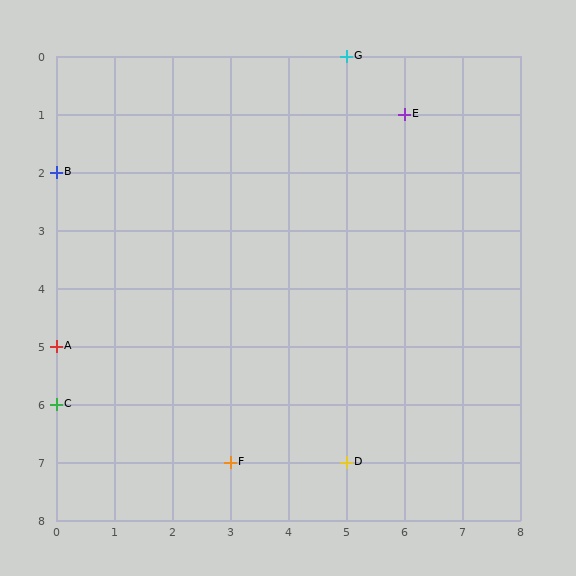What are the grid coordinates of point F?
Point F is at grid coordinates (3, 7).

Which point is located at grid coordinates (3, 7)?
Point F is at (3, 7).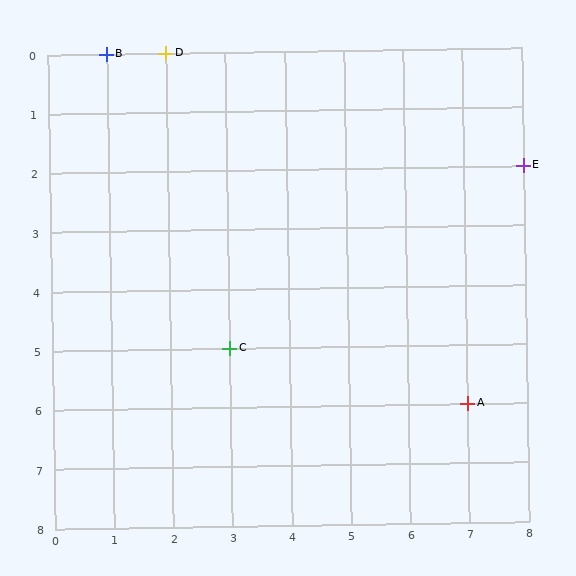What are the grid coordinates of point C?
Point C is at grid coordinates (3, 5).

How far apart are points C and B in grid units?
Points C and B are 2 columns and 5 rows apart (about 5.4 grid units diagonally).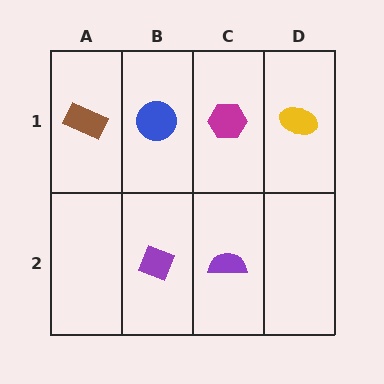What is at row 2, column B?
A purple diamond.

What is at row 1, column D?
A yellow ellipse.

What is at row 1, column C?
A magenta hexagon.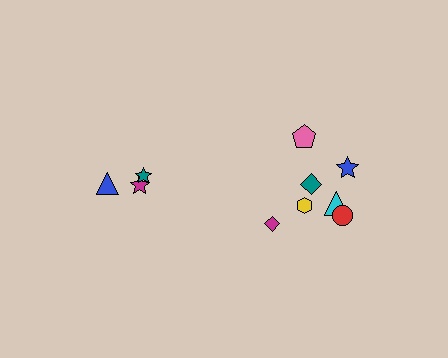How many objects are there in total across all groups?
There are 10 objects.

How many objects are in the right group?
There are 7 objects.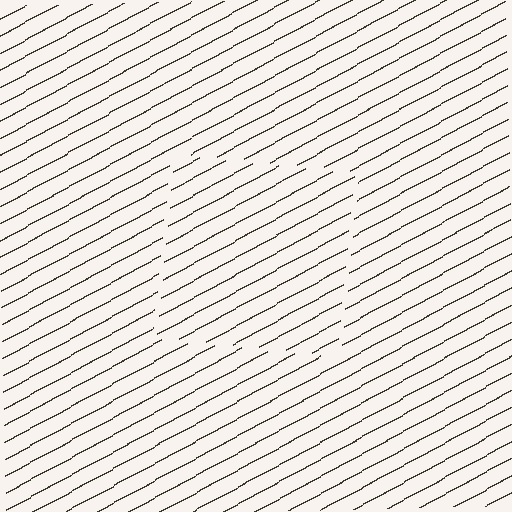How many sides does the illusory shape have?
4 sides — the line-ends trace a square.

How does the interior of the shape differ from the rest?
The interior of the shape contains the same grating, shifted by half a period — the contour is defined by the phase discontinuity where line-ends from the inner and outer gratings abut.